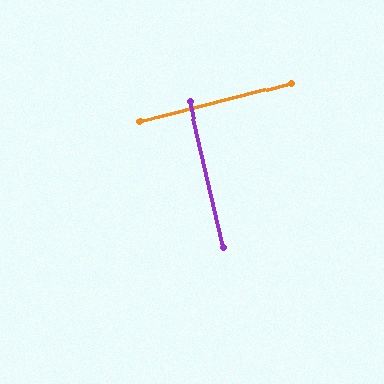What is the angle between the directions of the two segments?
Approximately 89 degrees.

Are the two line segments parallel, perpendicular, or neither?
Perpendicular — they meet at approximately 89°.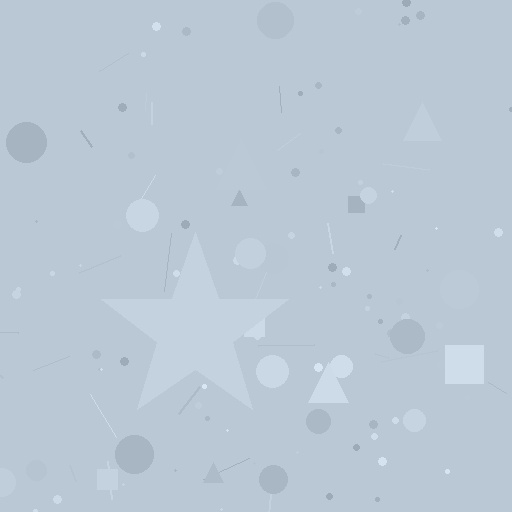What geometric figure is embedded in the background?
A star is embedded in the background.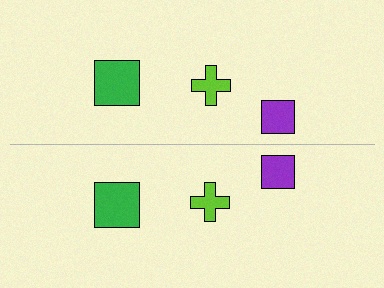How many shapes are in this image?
There are 6 shapes in this image.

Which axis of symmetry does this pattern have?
The pattern has a horizontal axis of symmetry running through the center of the image.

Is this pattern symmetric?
Yes, this pattern has bilateral (reflection) symmetry.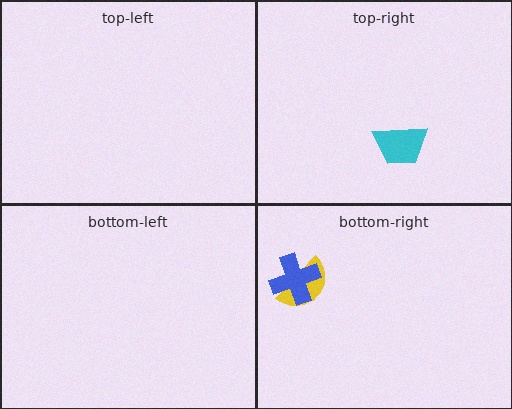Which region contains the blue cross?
The bottom-right region.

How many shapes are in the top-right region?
1.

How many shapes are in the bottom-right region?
2.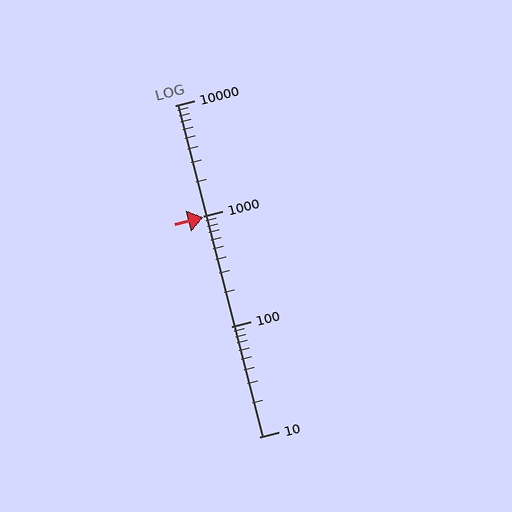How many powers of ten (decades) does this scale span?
The scale spans 3 decades, from 10 to 10000.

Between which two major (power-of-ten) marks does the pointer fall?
The pointer is between 100 and 1000.